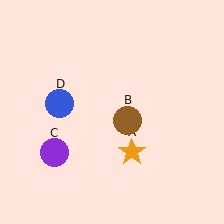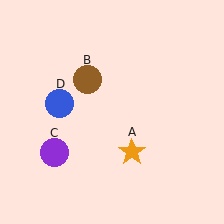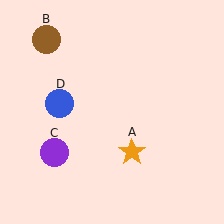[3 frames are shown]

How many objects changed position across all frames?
1 object changed position: brown circle (object B).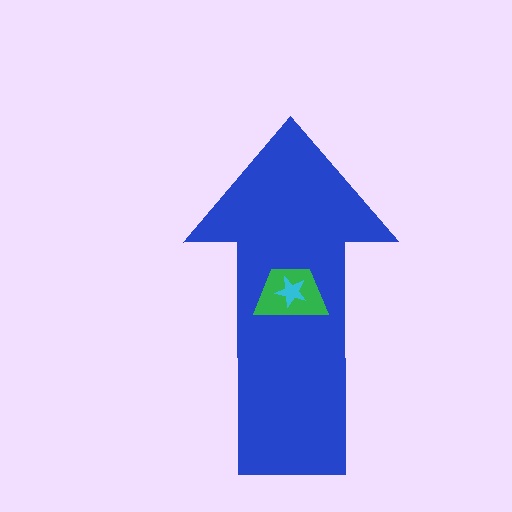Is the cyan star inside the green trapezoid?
Yes.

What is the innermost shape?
The cyan star.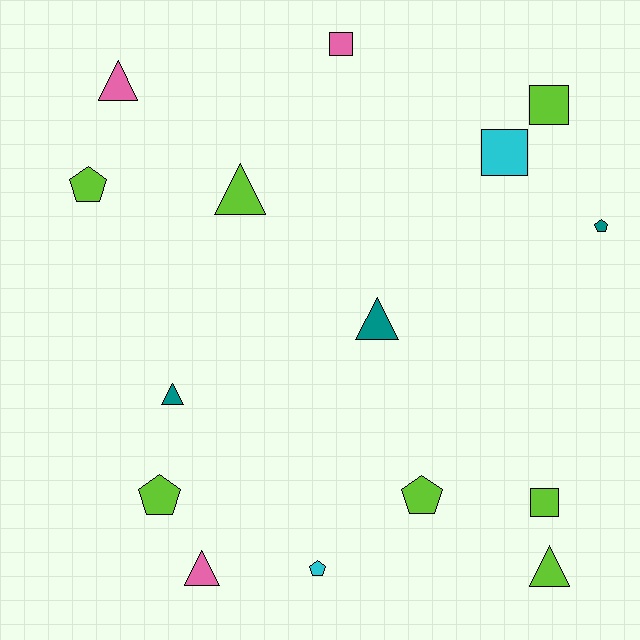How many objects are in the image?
There are 15 objects.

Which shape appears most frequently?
Triangle, with 6 objects.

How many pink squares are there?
There is 1 pink square.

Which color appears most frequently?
Lime, with 7 objects.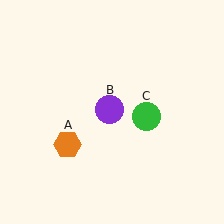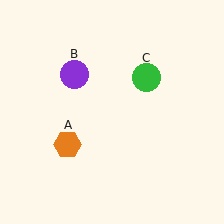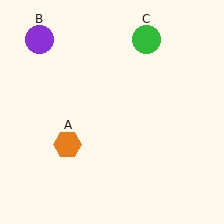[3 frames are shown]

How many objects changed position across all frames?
2 objects changed position: purple circle (object B), green circle (object C).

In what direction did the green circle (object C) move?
The green circle (object C) moved up.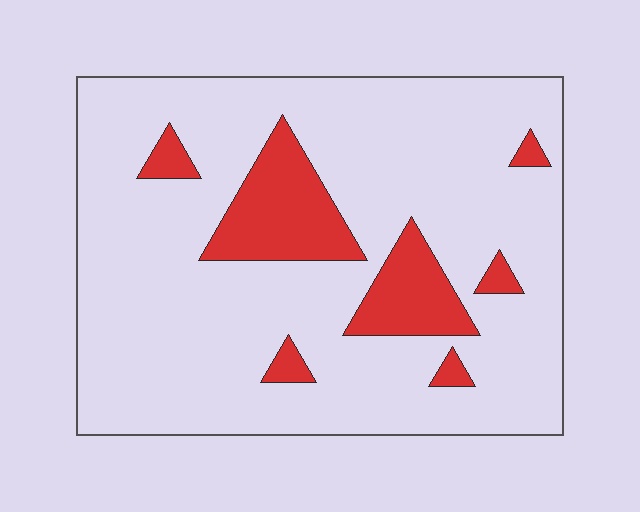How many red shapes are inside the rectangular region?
7.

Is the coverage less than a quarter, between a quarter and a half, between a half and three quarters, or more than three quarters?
Less than a quarter.